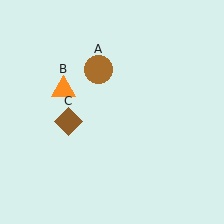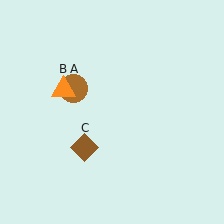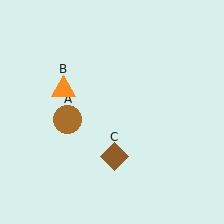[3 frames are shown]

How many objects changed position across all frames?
2 objects changed position: brown circle (object A), brown diamond (object C).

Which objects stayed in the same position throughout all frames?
Orange triangle (object B) remained stationary.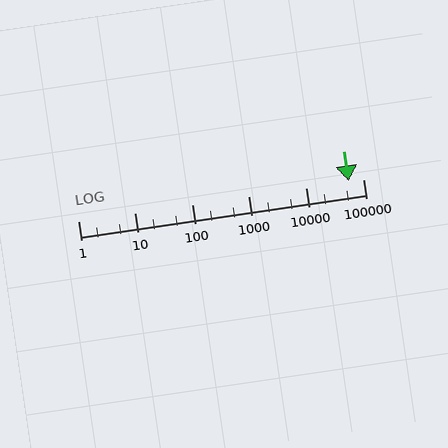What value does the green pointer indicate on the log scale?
The pointer indicates approximately 55000.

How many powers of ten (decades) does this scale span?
The scale spans 5 decades, from 1 to 100000.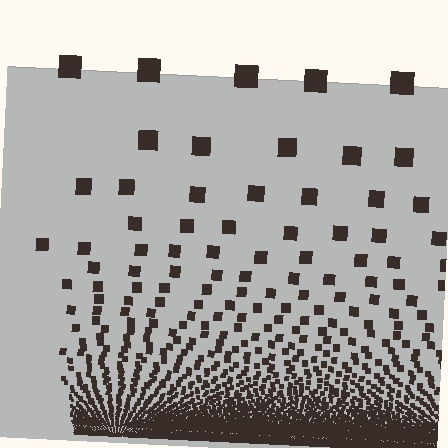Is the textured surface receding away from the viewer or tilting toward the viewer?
The surface appears to tilt toward the viewer. Texture elements get larger and sparser toward the top.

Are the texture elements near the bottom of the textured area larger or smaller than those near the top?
Smaller. The gradient is inverted — elements near the bottom are smaller and denser.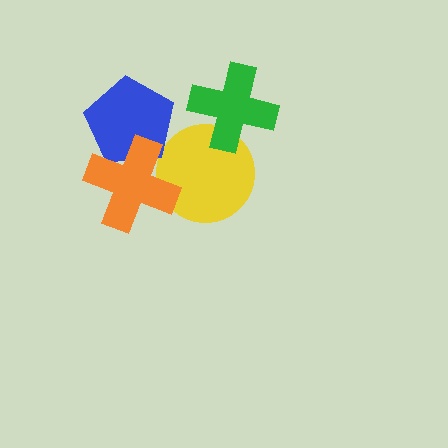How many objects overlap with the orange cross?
2 objects overlap with the orange cross.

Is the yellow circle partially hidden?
Yes, it is partially covered by another shape.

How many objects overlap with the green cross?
1 object overlaps with the green cross.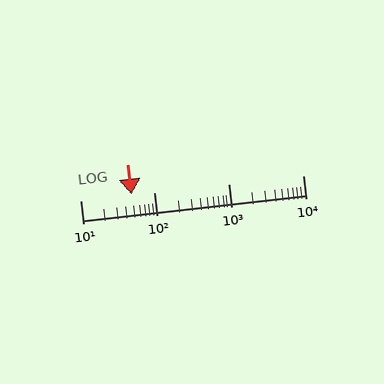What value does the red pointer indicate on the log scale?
The pointer indicates approximately 49.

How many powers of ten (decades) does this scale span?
The scale spans 3 decades, from 10 to 10000.